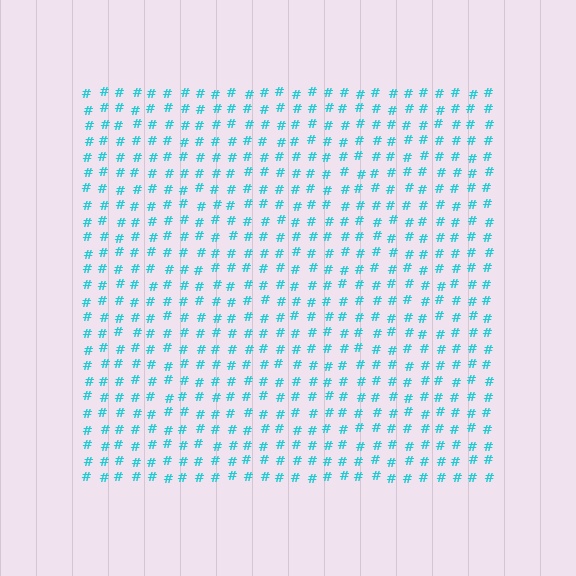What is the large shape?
The large shape is a square.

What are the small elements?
The small elements are hash symbols.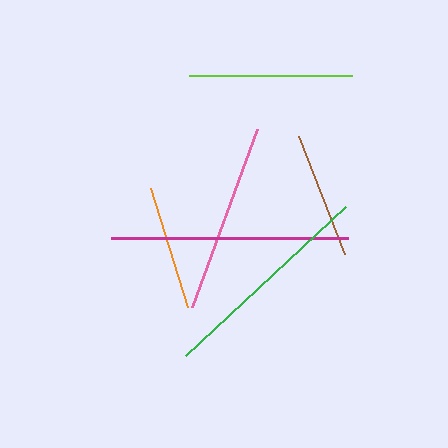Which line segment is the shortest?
The orange line is the shortest at approximately 124 pixels.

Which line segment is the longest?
The magenta line is the longest at approximately 237 pixels.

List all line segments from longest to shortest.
From longest to shortest: magenta, green, pink, lime, brown, orange.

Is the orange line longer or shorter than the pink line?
The pink line is longer than the orange line.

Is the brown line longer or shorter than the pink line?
The pink line is longer than the brown line.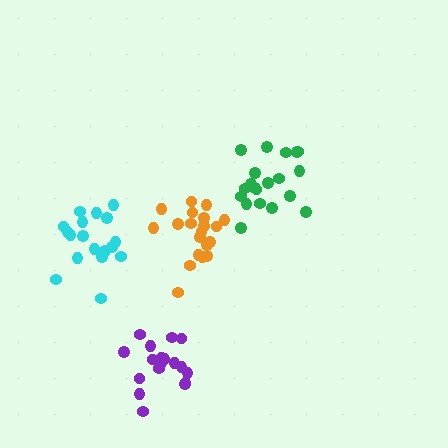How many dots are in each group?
Group 1: 20 dots, Group 2: 18 dots, Group 3: 18 dots, Group 4: 20 dots (76 total).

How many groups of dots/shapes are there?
There are 4 groups.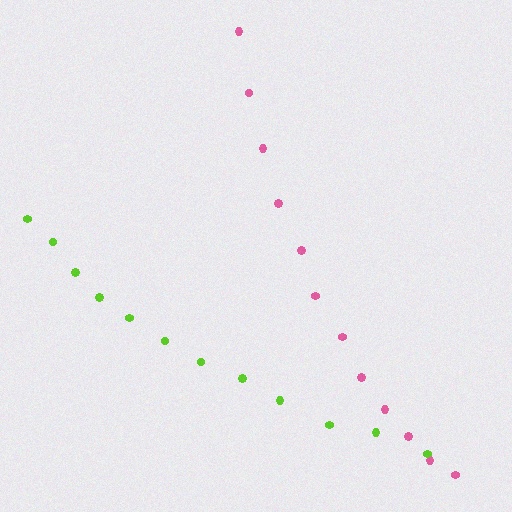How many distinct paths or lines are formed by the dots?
There are 2 distinct paths.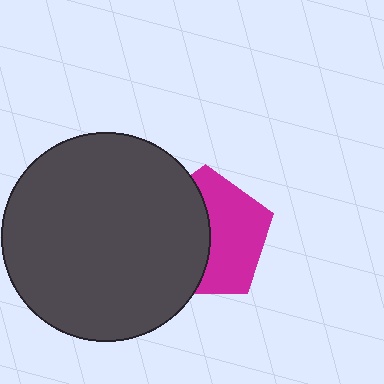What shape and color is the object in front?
The object in front is a dark gray circle.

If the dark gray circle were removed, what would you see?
You would see the complete magenta pentagon.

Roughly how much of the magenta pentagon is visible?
About half of it is visible (roughly 51%).